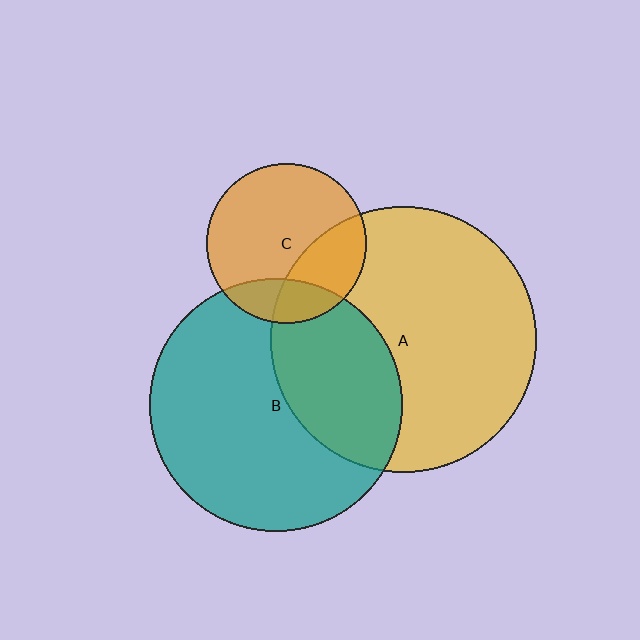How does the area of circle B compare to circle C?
Approximately 2.5 times.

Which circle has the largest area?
Circle A (yellow).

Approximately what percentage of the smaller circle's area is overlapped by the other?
Approximately 20%.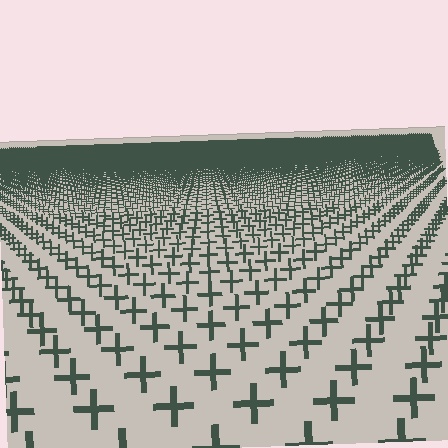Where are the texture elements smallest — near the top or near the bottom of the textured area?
Near the top.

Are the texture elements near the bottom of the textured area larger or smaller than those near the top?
Larger. Near the bottom, elements are closer to the viewer and appear at a bigger on-screen size.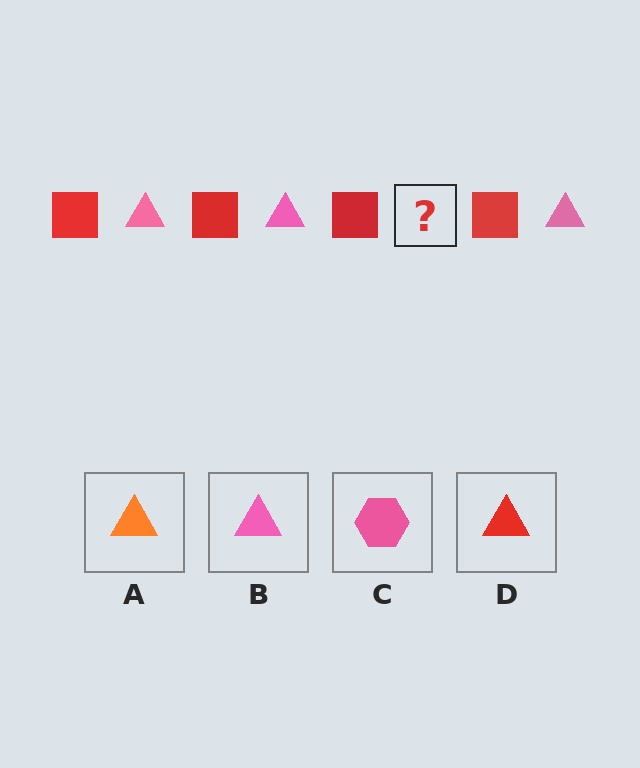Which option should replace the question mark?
Option B.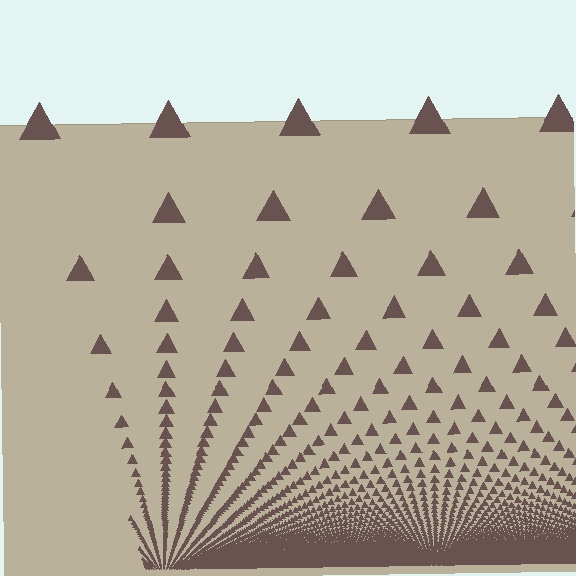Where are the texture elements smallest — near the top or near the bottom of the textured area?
Near the bottom.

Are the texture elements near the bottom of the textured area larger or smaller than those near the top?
Smaller. The gradient is inverted — elements near the bottom are smaller and denser.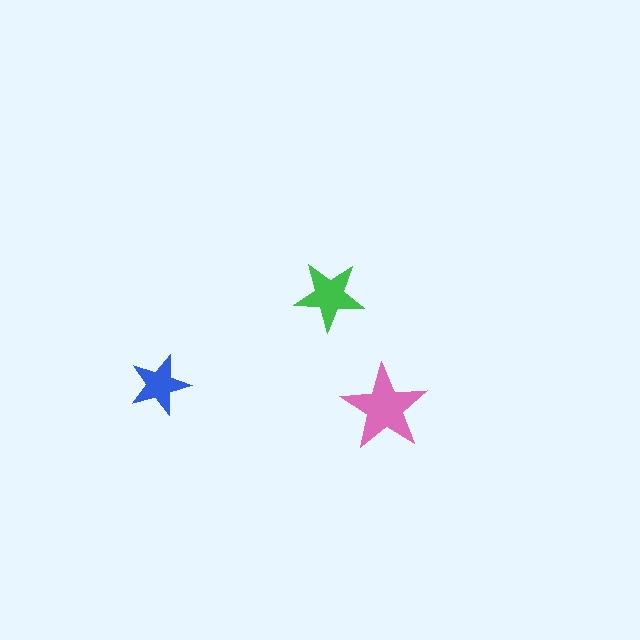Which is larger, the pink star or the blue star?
The pink one.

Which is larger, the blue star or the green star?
The green one.